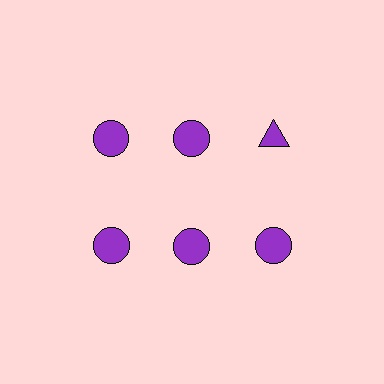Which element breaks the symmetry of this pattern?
The purple triangle in the top row, center column breaks the symmetry. All other shapes are purple circles.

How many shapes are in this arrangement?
There are 6 shapes arranged in a grid pattern.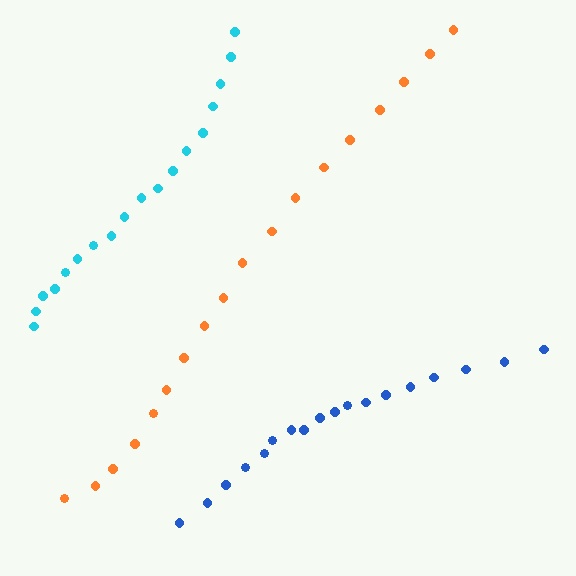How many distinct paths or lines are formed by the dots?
There are 3 distinct paths.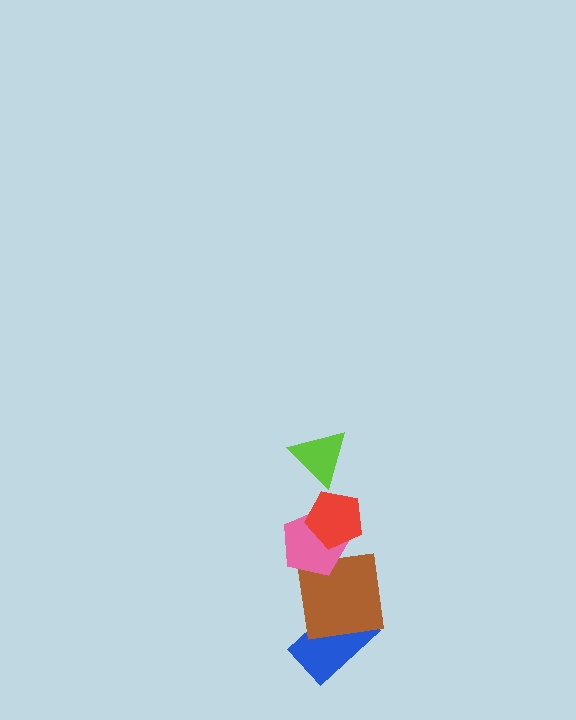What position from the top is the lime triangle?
The lime triangle is 1st from the top.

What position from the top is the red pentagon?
The red pentagon is 2nd from the top.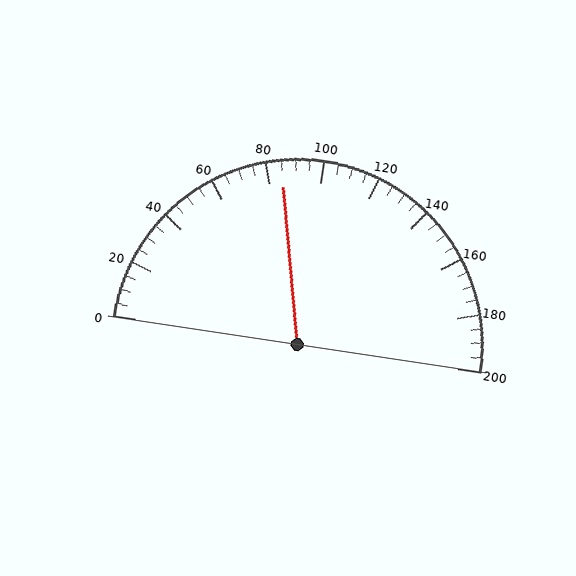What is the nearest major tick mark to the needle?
The nearest major tick mark is 80.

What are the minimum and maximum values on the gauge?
The gauge ranges from 0 to 200.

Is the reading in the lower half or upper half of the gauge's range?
The reading is in the lower half of the range (0 to 200).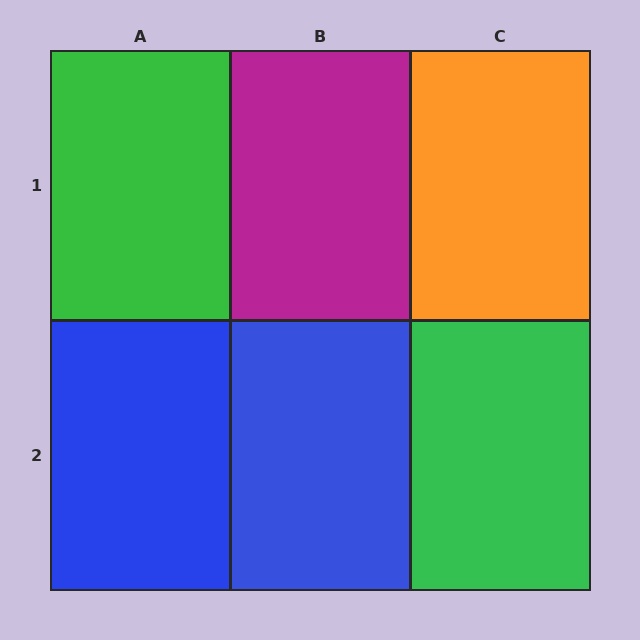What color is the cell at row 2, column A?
Blue.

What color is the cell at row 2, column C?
Green.